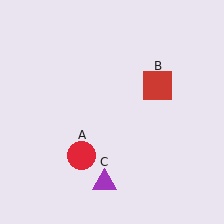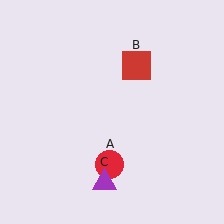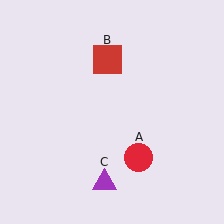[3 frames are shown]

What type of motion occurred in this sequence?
The red circle (object A), red square (object B) rotated counterclockwise around the center of the scene.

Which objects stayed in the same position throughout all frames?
Purple triangle (object C) remained stationary.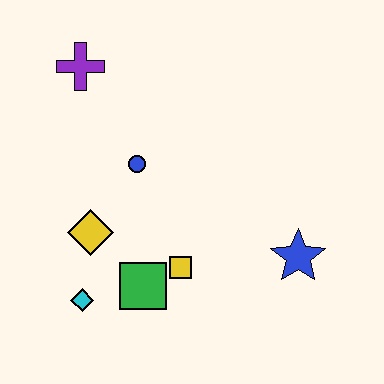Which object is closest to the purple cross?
The blue circle is closest to the purple cross.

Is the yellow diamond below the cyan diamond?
No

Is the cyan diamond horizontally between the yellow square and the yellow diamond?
No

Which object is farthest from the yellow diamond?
The blue star is farthest from the yellow diamond.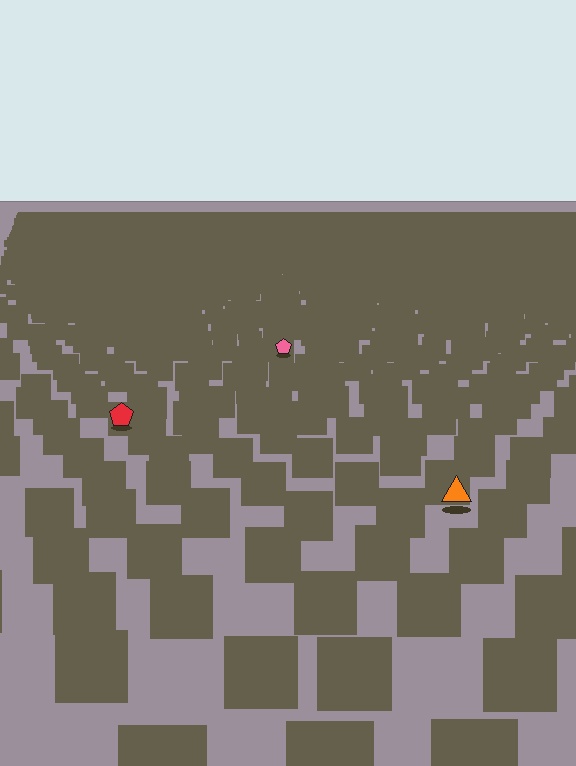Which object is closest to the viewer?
The orange triangle is closest. The texture marks near it are larger and more spread out.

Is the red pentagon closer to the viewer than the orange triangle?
No. The orange triangle is closer — you can tell from the texture gradient: the ground texture is coarser near it.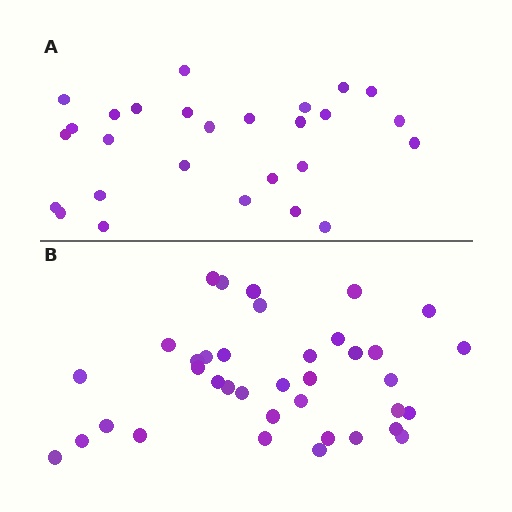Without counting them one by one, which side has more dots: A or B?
Region B (the bottom region) has more dots.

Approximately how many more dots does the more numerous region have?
Region B has roughly 10 or so more dots than region A.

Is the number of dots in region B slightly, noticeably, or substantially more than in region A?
Region B has noticeably more, but not dramatically so. The ratio is roughly 1.4 to 1.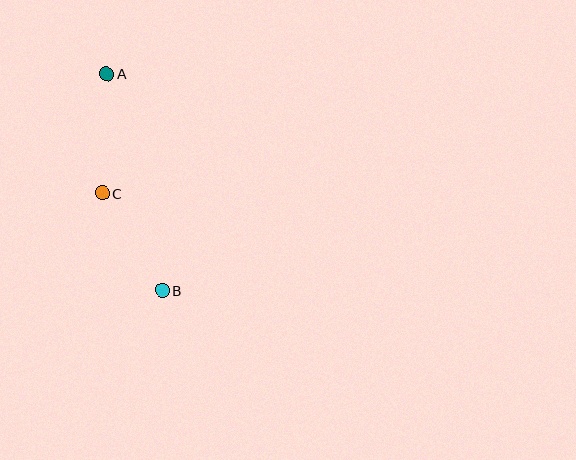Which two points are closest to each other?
Points B and C are closest to each other.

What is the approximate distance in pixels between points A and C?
The distance between A and C is approximately 120 pixels.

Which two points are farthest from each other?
Points A and B are farthest from each other.